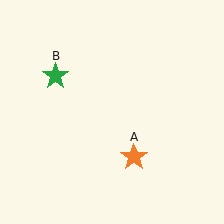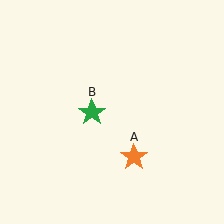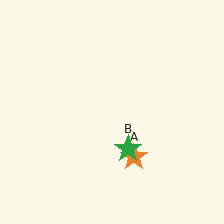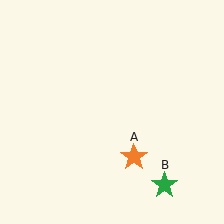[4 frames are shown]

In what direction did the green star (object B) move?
The green star (object B) moved down and to the right.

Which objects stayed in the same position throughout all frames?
Orange star (object A) remained stationary.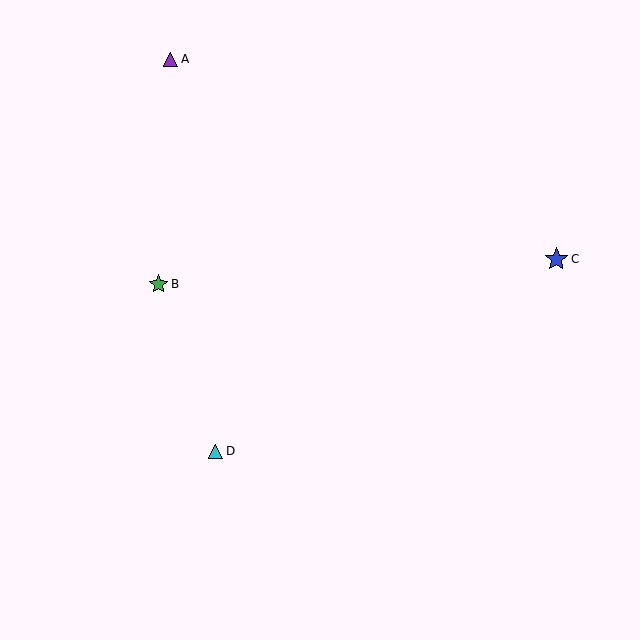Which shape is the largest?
The blue star (labeled C) is the largest.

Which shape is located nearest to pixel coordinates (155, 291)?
The green star (labeled B) at (159, 284) is nearest to that location.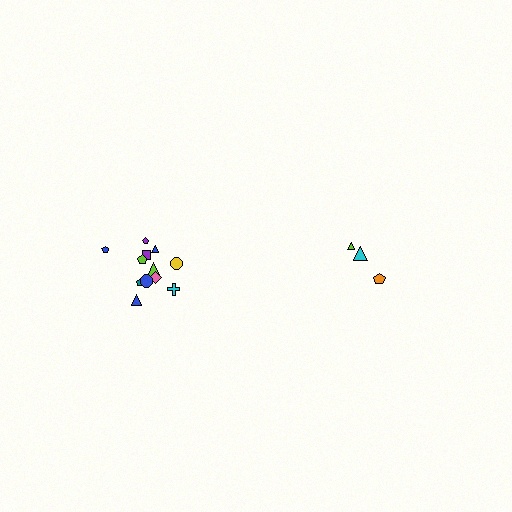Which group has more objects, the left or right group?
The left group.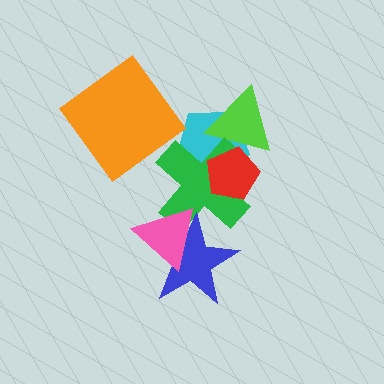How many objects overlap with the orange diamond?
0 objects overlap with the orange diamond.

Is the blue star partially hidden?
Yes, it is partially covered by another shape.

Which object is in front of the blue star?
The pink triangle is in front of the blue star.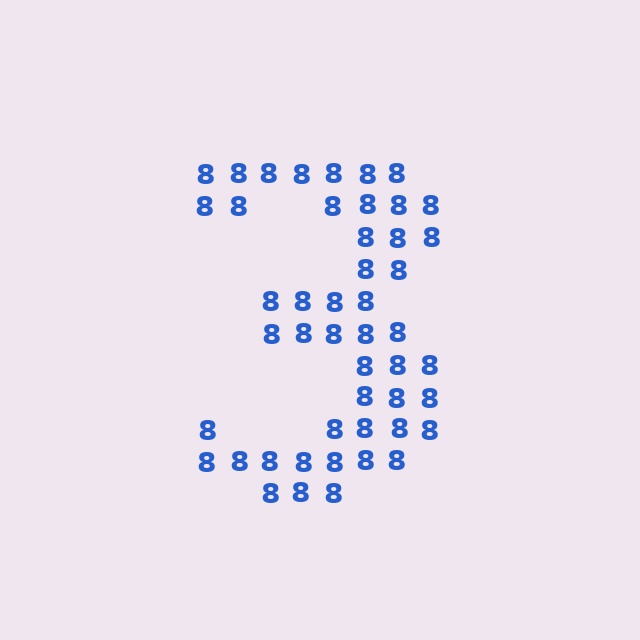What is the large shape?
The large shape is the digit 3.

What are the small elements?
The small elements are digit 8's.